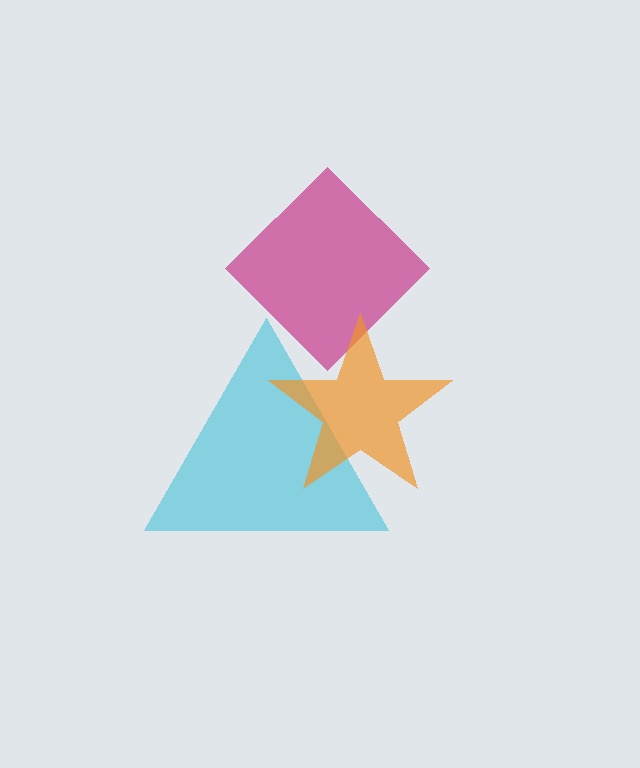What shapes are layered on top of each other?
The layered shapes are: a cyan triangle, a magenta diamond, an orange star.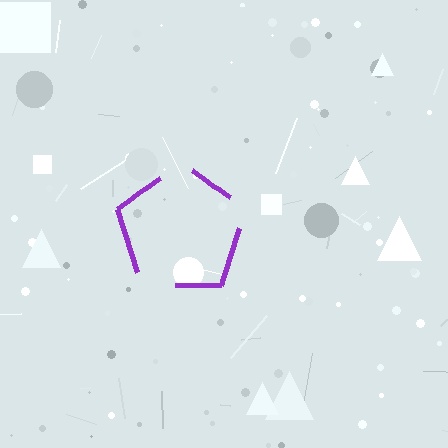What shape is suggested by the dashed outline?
The dashed outline suggests a pentagon.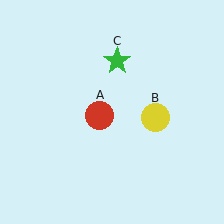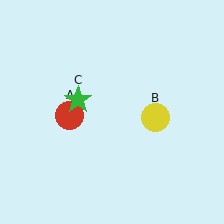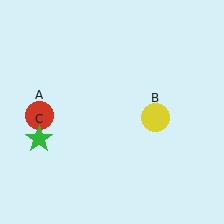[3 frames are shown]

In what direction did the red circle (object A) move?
The red circle (object A) moved left.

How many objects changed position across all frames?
2 objects changed position: red circle (object A), green star (object C).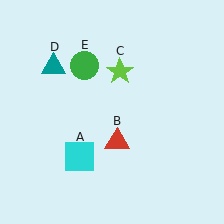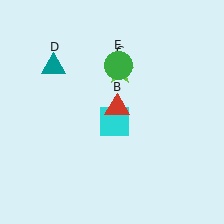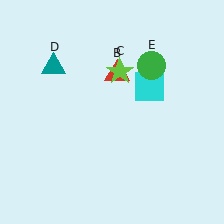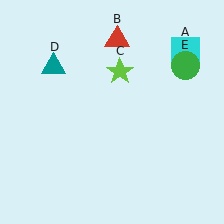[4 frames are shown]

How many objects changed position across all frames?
3 objects changed position: cyan square (object A), red triangle (object B), green circle (object E).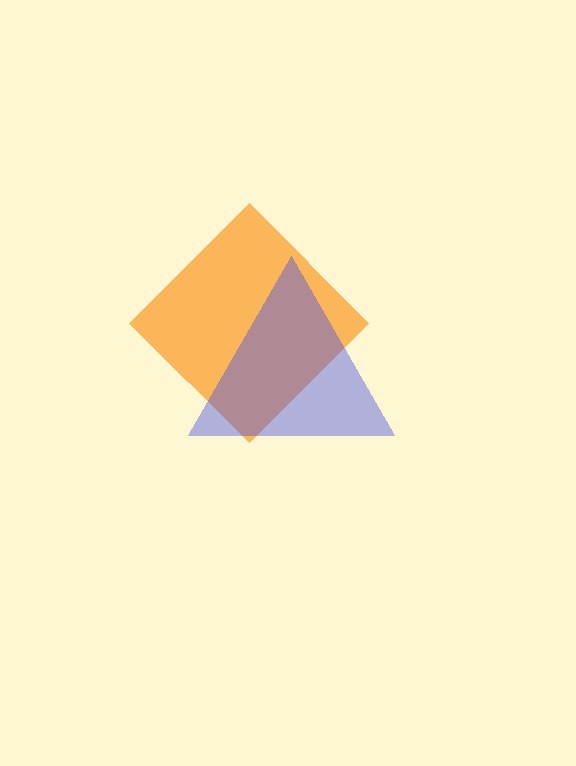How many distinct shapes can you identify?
There are 2 distinct shapes: an orange diamond, a blue triangle.